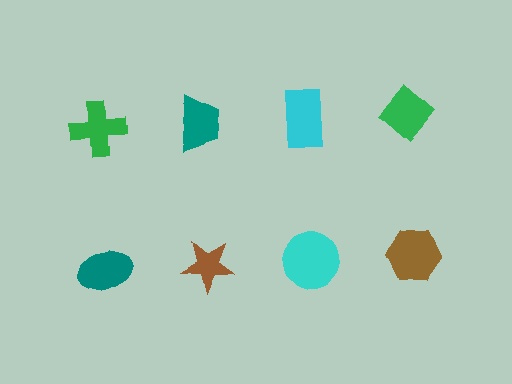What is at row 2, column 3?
A cyan circle.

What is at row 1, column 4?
A green diamond.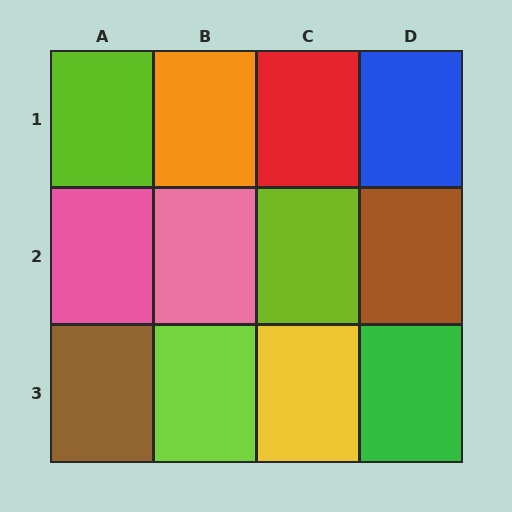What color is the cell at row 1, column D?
Blue.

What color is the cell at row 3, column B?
Lime.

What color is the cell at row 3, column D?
Green.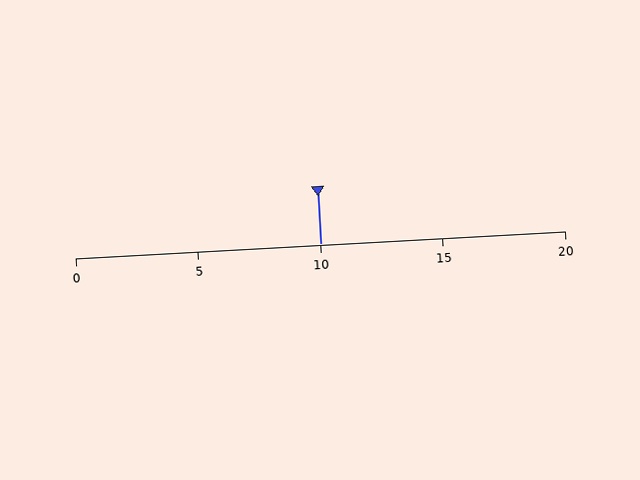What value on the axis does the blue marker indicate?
The marker indicates approximately 10.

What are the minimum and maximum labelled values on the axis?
The axis runs from 0 to 20.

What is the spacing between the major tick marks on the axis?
The major ticks are spaced 5 apart.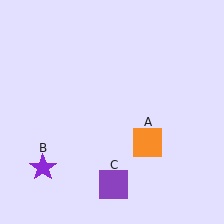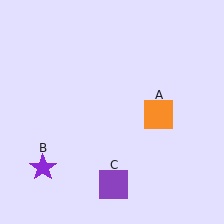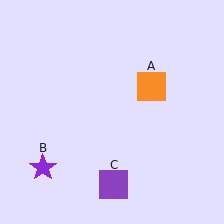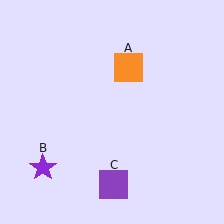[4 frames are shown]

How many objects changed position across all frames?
1 object changed position: orange square (object A).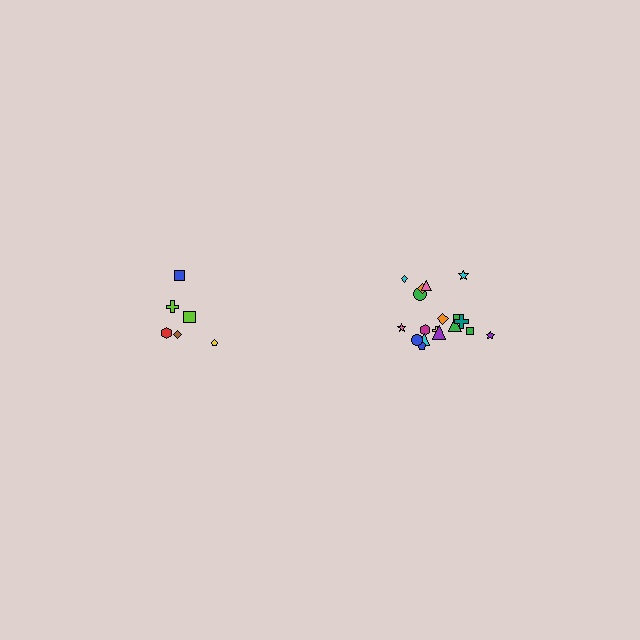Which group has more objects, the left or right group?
The right group.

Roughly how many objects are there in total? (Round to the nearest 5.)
Roughly 25 objects in total.